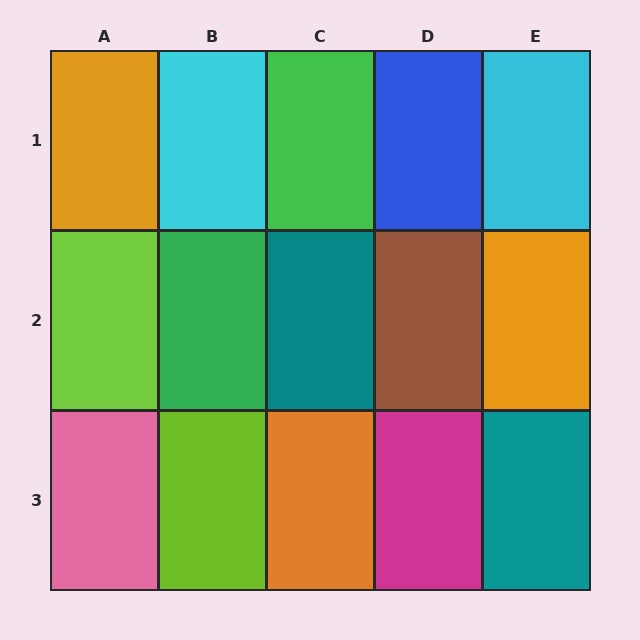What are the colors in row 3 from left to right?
Pink, lime, orange, magenta, teal.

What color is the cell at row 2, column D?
Brown.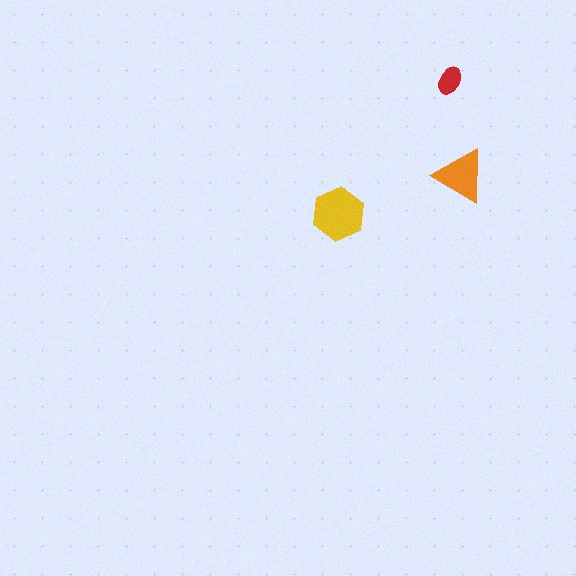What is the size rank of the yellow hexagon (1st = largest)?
1st.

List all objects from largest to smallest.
The yellow hexagon, the orange triangle, the red ellipse.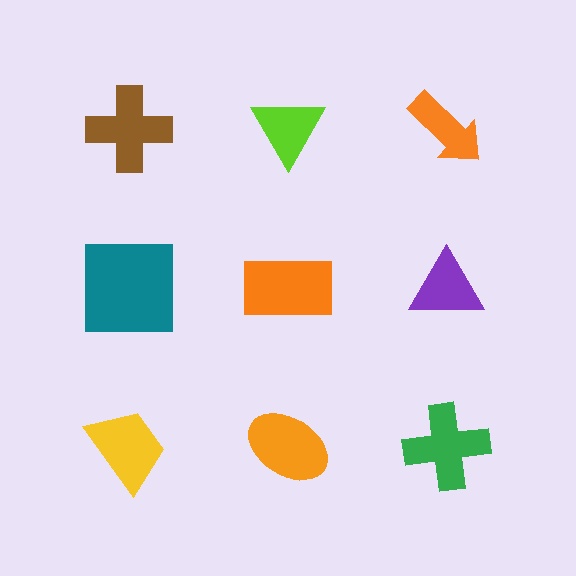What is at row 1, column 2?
A lime triangle.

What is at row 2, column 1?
A teal square.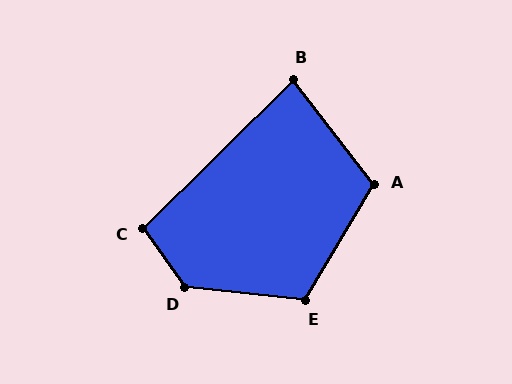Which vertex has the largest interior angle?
D, at approximately 132 degrees.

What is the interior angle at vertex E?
Approximately 115 degrees (obtuse).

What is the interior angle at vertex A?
Approximately 112 degrees (obtuse).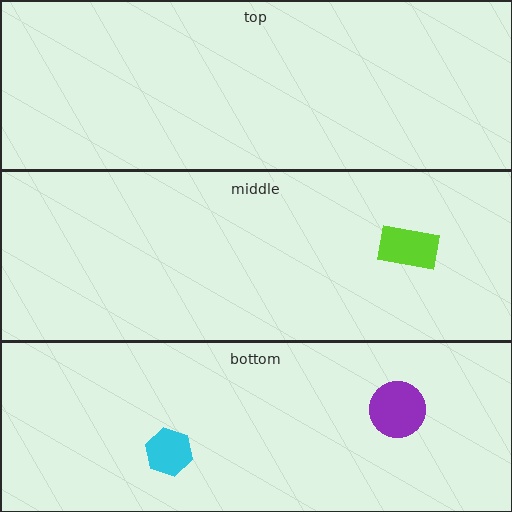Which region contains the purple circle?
The bottom region.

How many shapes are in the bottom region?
2.